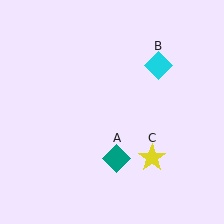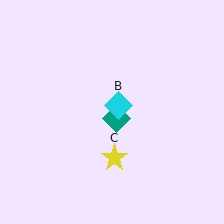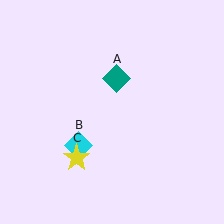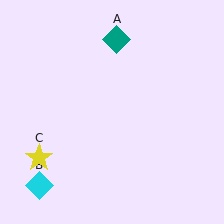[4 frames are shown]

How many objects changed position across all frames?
3 objects changed position: teal diamond (object A), cyan diamond (object B), yellow star (object C).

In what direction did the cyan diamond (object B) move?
The cyan diamond (object B) moved down and to the left.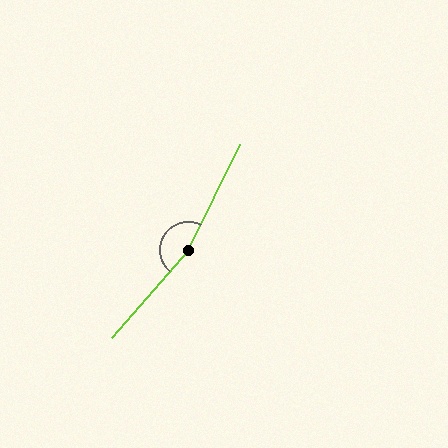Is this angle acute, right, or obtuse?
It is obtuse.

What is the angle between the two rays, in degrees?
Approximately 165 degrees.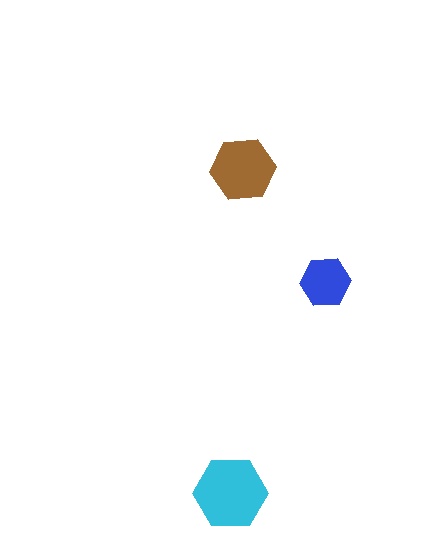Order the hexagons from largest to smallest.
the cyan one, the brown one, the blue one.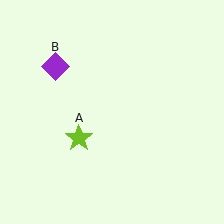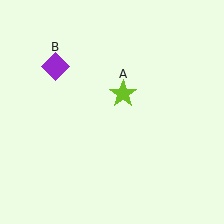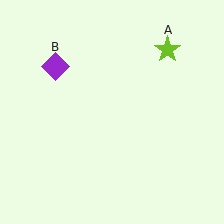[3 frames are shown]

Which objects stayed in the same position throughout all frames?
Purple diamond (object B) remained stationary.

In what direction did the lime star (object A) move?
The lime star (object A) moved up and to the right.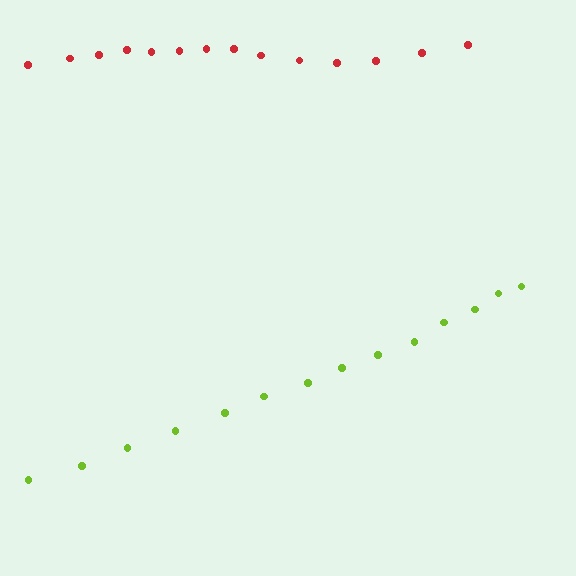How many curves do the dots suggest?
There are 2 distinct paths.